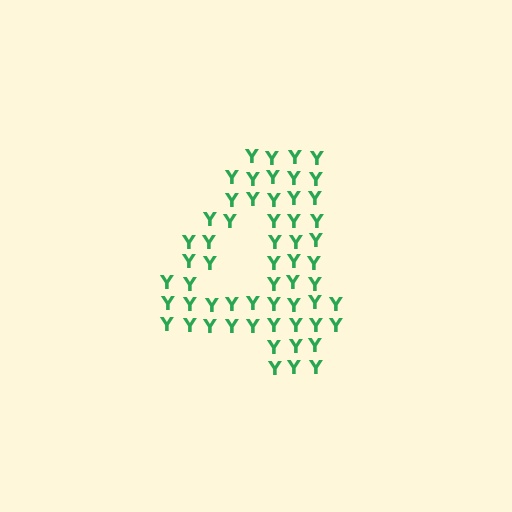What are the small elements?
The small elements are letter Y's.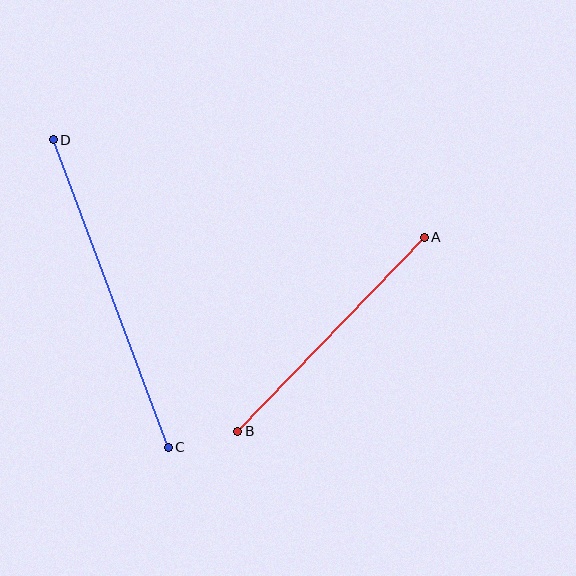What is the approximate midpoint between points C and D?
The midpoint is at approximately (111, 294) pixels.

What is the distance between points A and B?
The distance is approximately 269 pixels.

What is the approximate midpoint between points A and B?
The midpoint is at approximately (331, 334) pixels.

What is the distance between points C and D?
The distance is approximately 328 pixels.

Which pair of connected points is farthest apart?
Points C and D are farthest apart.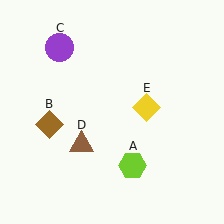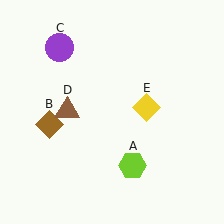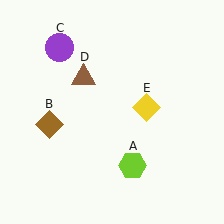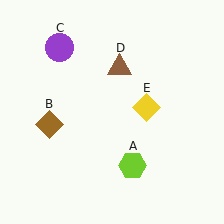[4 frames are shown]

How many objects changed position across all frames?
1 object changed position: brown triangle (object D).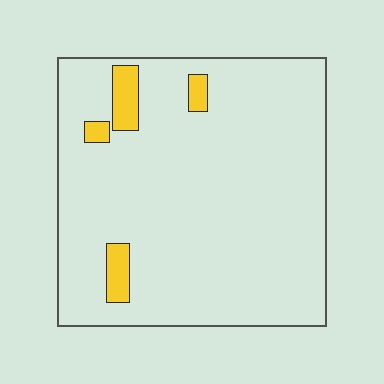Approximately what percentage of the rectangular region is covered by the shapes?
Approximately 5%.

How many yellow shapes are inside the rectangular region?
4.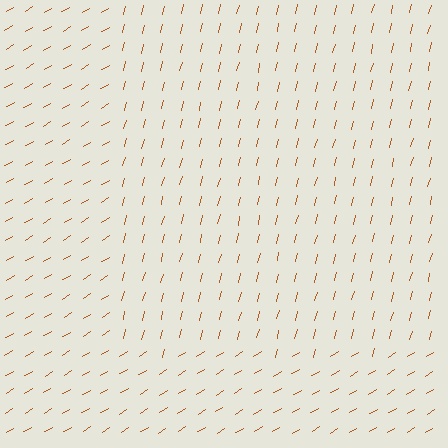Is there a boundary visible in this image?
Yes, there is a texture boundary formed by a change in line orientation.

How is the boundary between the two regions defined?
The boundary is defined purely by a change in line orientation (approximately 45 degrees difference). All lines are the same color and thickness.